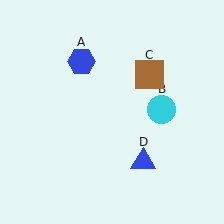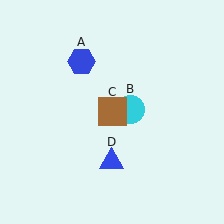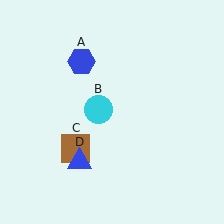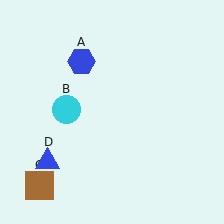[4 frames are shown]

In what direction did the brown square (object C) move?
The brown square (object C) moved down and to the left.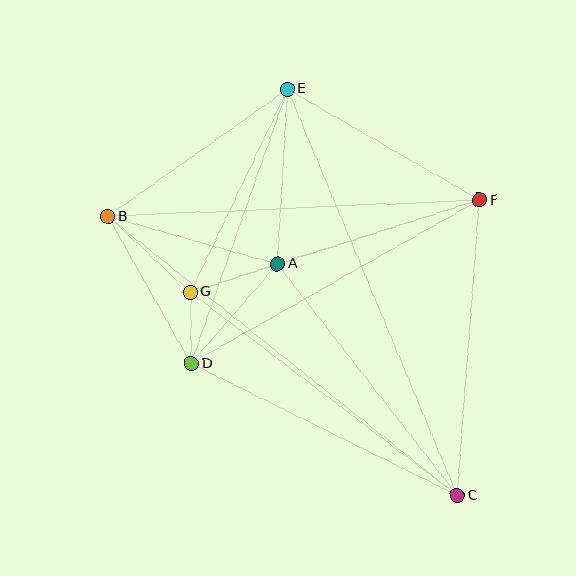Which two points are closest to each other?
Points D and G are closest to each other.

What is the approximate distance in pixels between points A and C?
The distance between A and C is approximately 293 pixels.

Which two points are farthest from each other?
Points B and C are farthest from each other.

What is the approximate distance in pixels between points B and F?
The distance between B and F is approximately 372 pixels.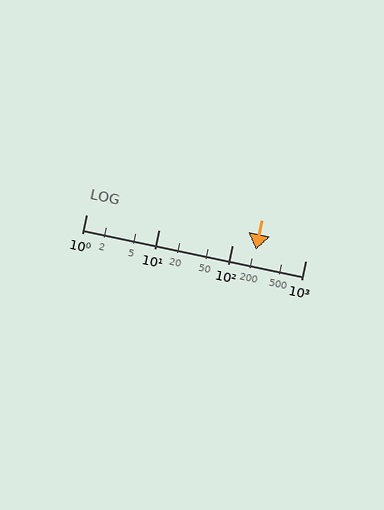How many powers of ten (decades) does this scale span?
The scale spans 3 decades, from 1 to 1000.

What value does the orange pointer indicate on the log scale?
The pointer indicates approximately 210.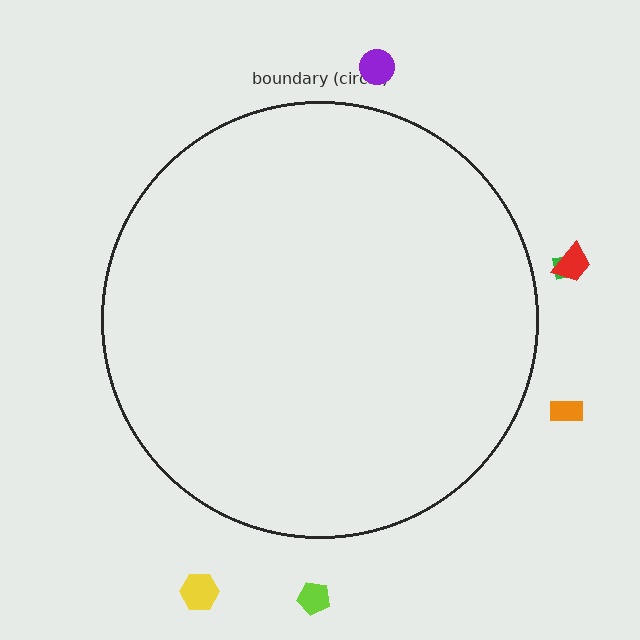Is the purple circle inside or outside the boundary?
Outside.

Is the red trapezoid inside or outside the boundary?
Outside.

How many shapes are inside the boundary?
0 inside, 6 outside.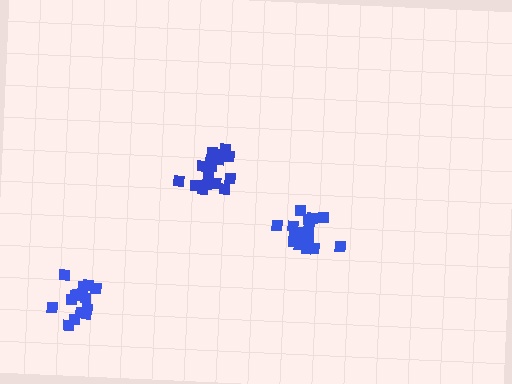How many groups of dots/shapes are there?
There are 3 groups.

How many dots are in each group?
Group 1: 17 dots, Group 2: 17 dots, Group 3: 14 dots (48 total).